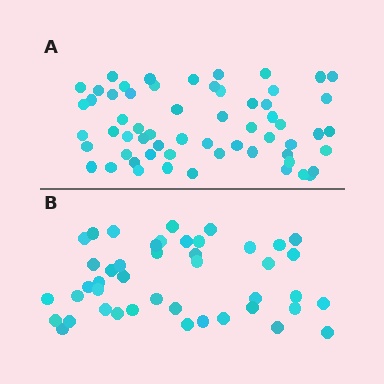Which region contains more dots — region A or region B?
Region A (the top region) has more dots.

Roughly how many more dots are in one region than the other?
Region A has approximately 15 more dots than region B.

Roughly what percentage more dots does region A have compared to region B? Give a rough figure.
About 35% more.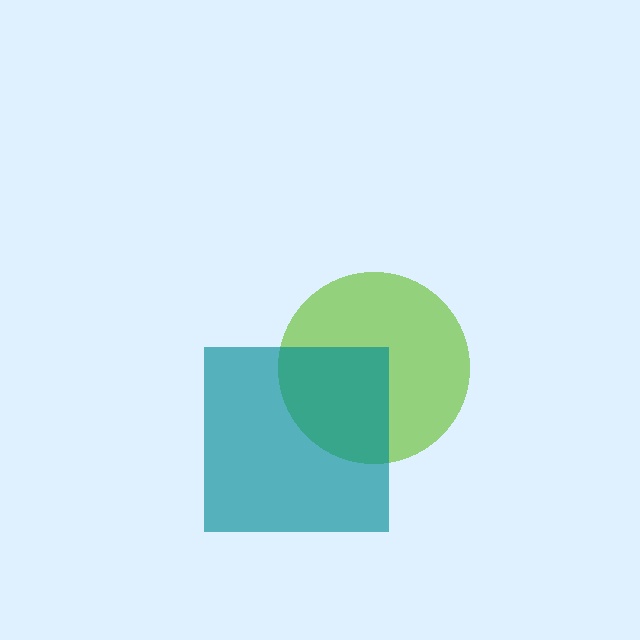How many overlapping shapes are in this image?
There are 2 overlapping shapes in the image.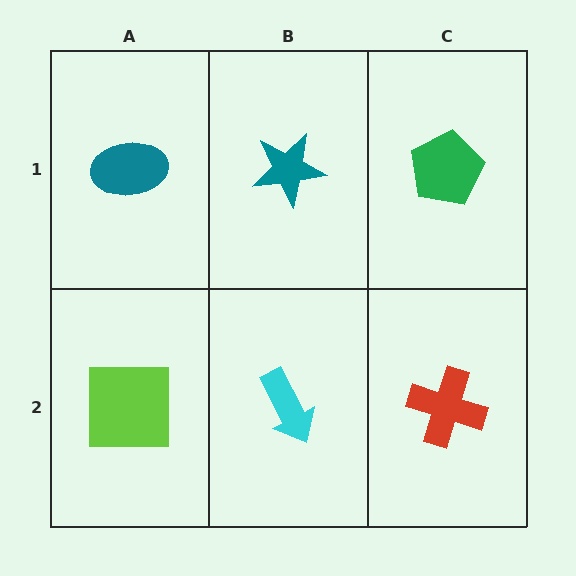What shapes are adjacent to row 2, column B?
A teal star (row 1, column B), a lime square (row 2, column A), a red cross (row 2, column C).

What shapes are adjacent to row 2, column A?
A teal ellipse (row 1, column A), a cyan arrow (row 2, column B).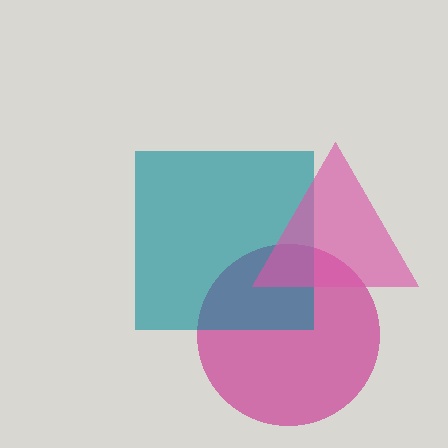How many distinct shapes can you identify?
There are 3 distinct shapes: a magenta circle, a teal square, a pink triangle.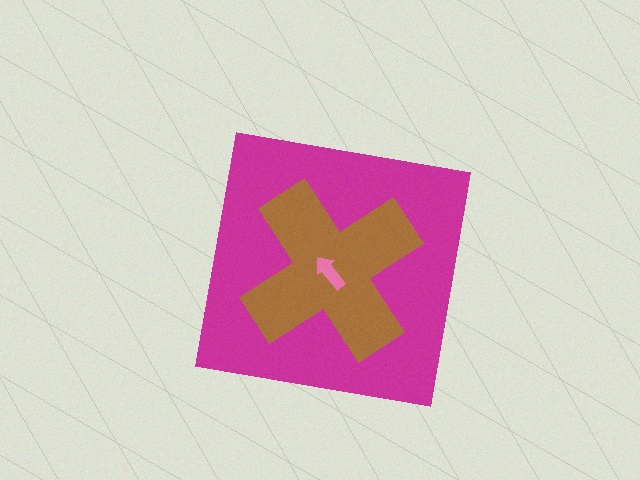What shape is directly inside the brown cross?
The pink arrow.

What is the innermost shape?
The pink arrow.